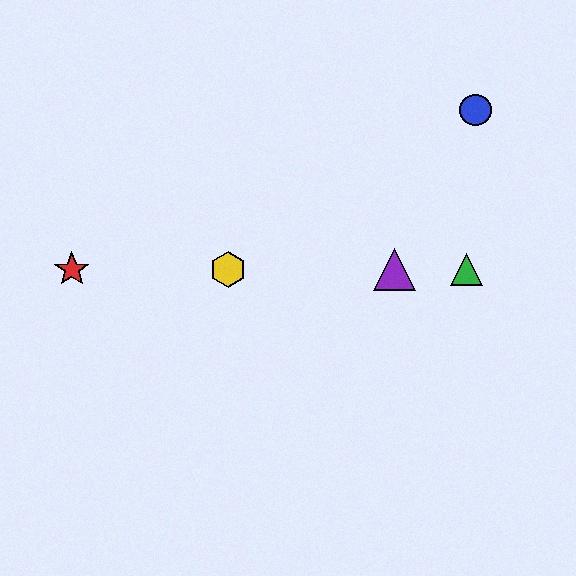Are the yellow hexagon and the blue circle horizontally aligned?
No, the yellow hexagon is at y≈270 and the blue circle is at y≈110.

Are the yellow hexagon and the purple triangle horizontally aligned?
Yes, both are at y≈270.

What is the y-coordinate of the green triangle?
The green triangle is at y≈270.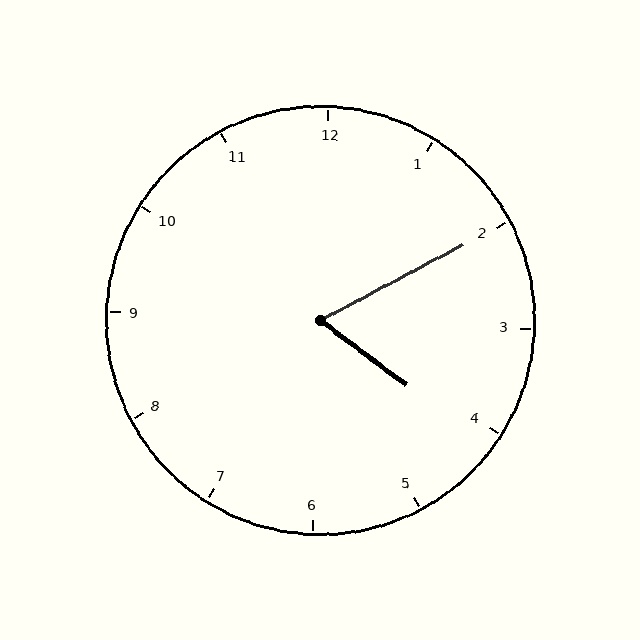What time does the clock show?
4:10.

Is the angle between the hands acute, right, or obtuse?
It is acute.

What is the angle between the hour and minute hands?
Approximately 65 degrees.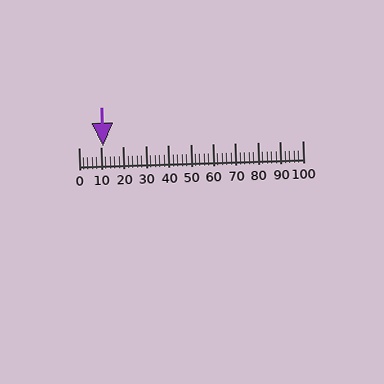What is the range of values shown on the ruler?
The ruler shows values from 0 to 100.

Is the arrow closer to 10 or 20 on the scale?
The arrow is closer to 10.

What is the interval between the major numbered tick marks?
The major tick marks are spaced 10 units apart.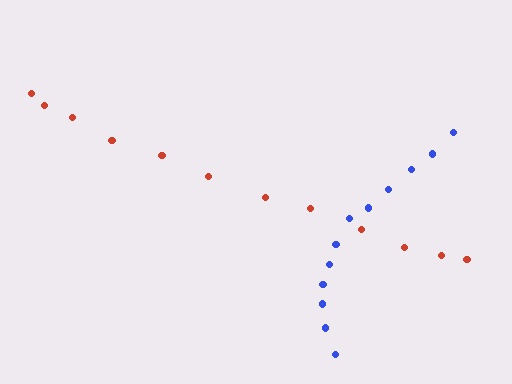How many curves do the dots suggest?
There are 2 distinct paths.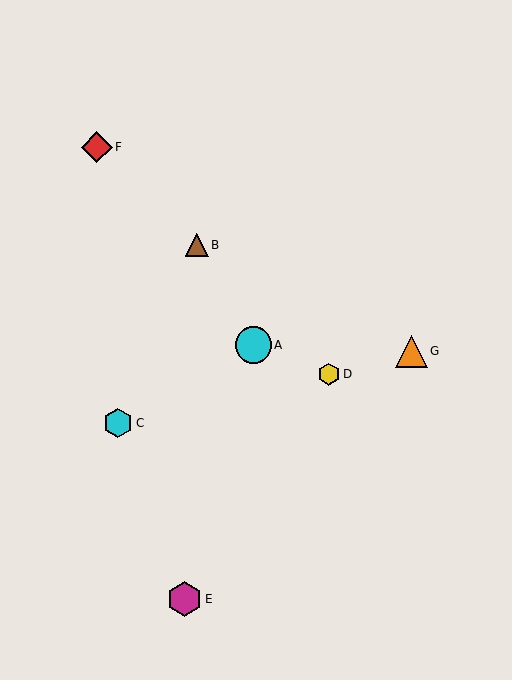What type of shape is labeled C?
Shape C is a cyan hexagon.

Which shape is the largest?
The cyan circle (labeled A) is the largest.